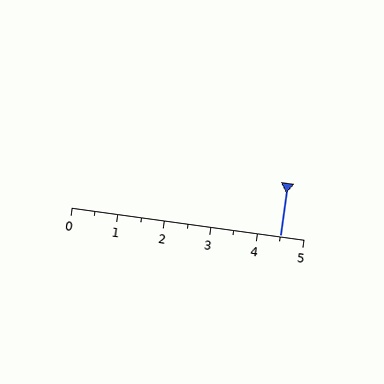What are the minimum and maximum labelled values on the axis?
The axis runs from 0 to 5.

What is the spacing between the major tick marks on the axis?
The major ticks are spaced 1 apart.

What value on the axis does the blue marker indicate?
The marker indicates approximately 4.5.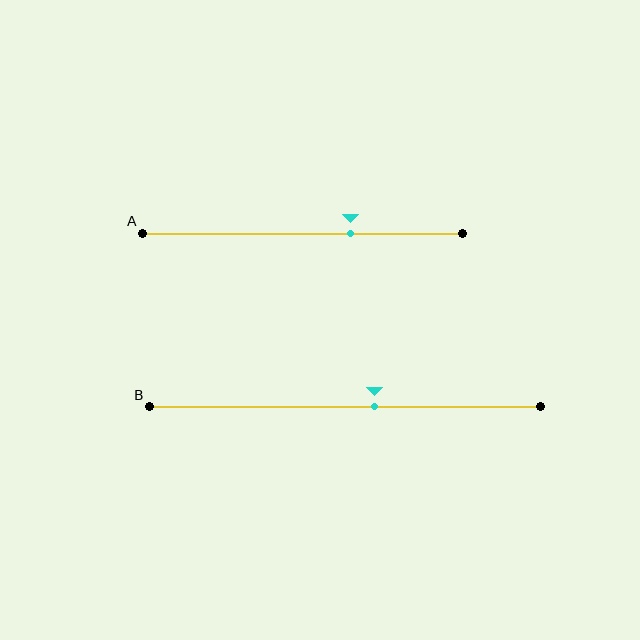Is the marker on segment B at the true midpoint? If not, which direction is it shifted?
No, the marker on segment B is shifted to the right by about 8% of the segment length.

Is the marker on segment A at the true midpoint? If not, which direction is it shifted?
No, the marker on segment A is shifted to the right by about 15% of the segment length.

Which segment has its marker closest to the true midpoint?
Segment B has its marker closest to the true midpoint.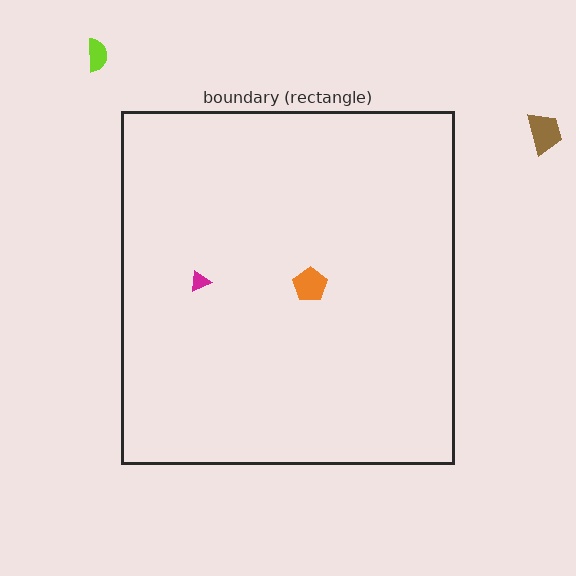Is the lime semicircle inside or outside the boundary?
Outside.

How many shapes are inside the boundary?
2 inside, 2 outside.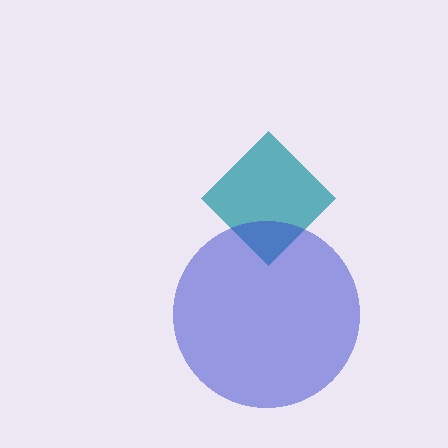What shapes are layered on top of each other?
The layered shapes are: a teal diamond, a blue circle.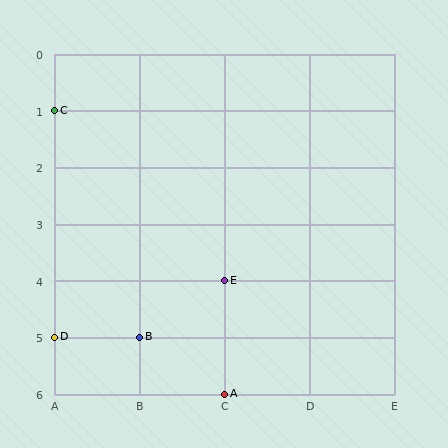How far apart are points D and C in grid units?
Points D and C are 4 rows apart.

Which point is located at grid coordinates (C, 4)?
Point E is at (C, 4).